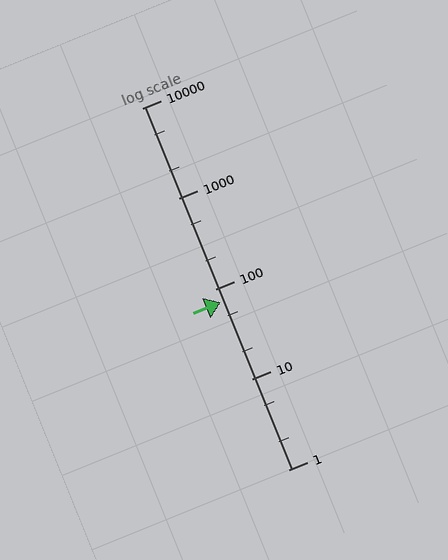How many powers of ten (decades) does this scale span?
The scale spans 4 decades, from 1 to 10000.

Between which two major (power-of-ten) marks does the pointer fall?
The pointer is between 10 and 100.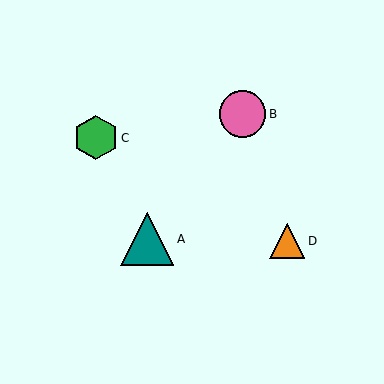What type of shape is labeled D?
Shape D is an orange triangle.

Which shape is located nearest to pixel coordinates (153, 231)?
The teal triangle (labeled A) at (147, 239) is nearest to that location.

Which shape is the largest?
The teal triangle (labeled A) is the largest.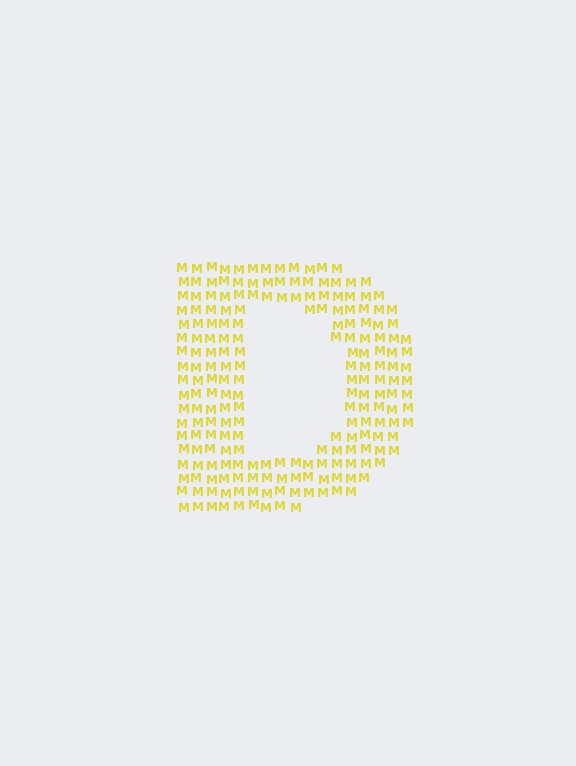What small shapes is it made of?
It is made of small letter M's.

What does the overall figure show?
The overall figure shows the letter D.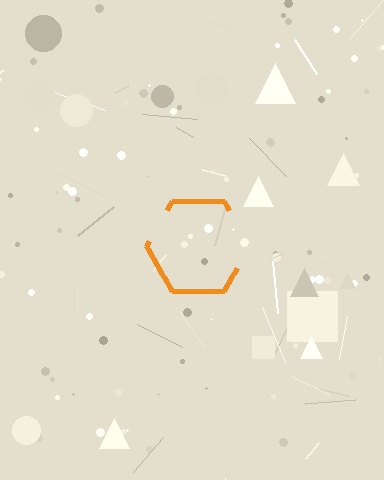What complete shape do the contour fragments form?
The contour fragments form a hexagon.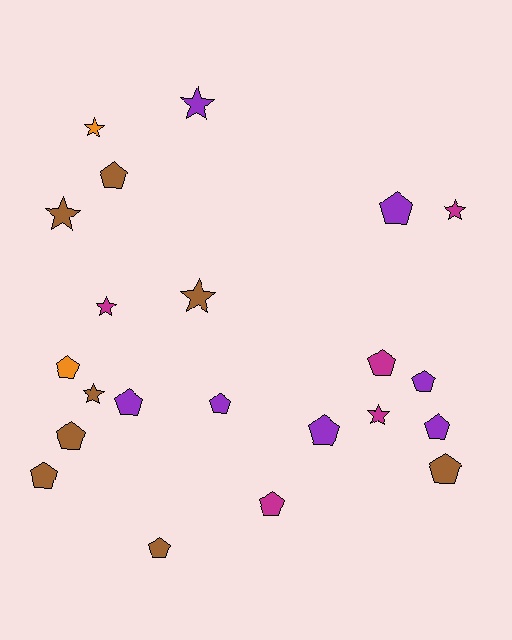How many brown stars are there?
There are 3 brown stars.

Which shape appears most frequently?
Pentagon, with 14 objects.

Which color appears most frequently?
Brown, with 8 objects.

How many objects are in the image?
There are 22 objects.